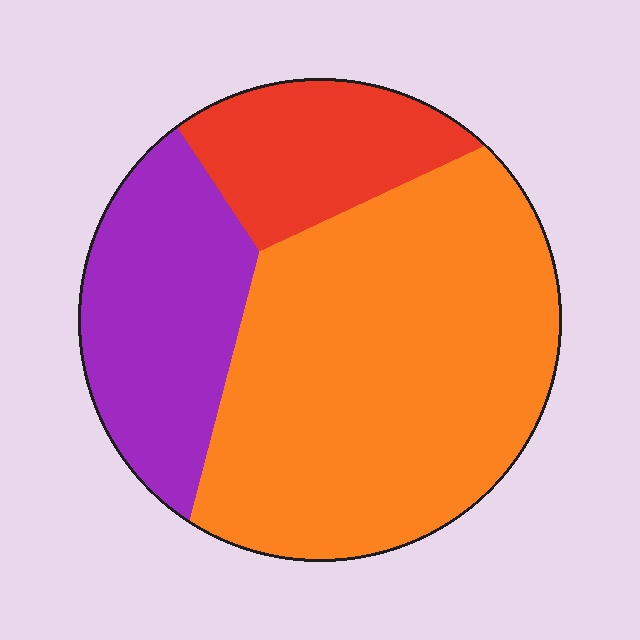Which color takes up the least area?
Red, at roughly 15%.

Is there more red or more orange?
Orange.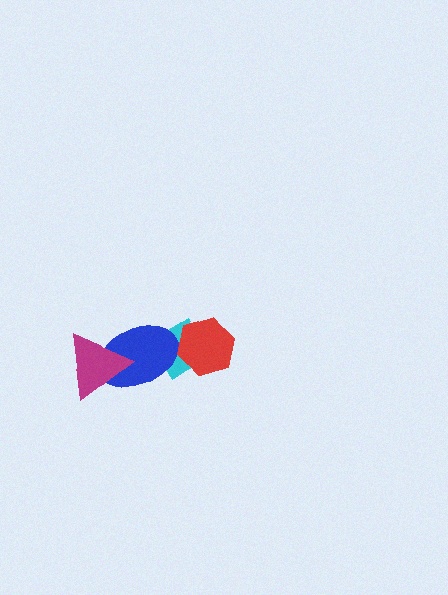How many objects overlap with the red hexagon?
1 object overlaps with the red hexagon.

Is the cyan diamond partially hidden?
Yes, it is partially covered by another shape.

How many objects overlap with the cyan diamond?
2 objects overlap with the cyan diamond.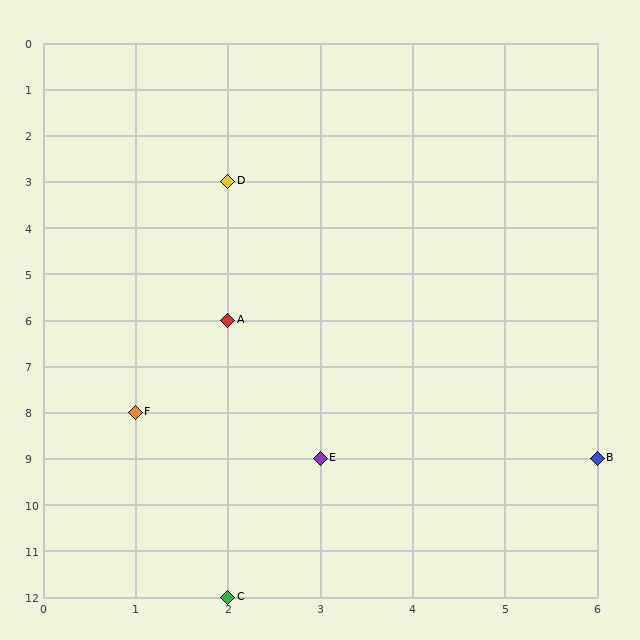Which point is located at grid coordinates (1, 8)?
Point F is at (1, 8).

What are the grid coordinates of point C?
Point C is at grid coordinates (2, 12).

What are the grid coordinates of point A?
Point A is at grid coordinates (2, 6).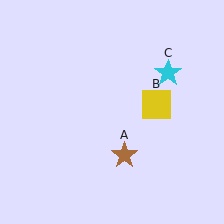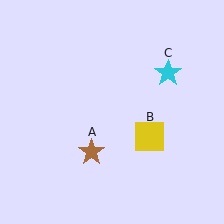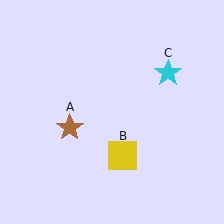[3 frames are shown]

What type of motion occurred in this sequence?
The brown star (object A), yellow square (object B) rotated clockwise around the center of the scene.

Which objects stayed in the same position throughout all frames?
Cyan star (object C) remained stationary.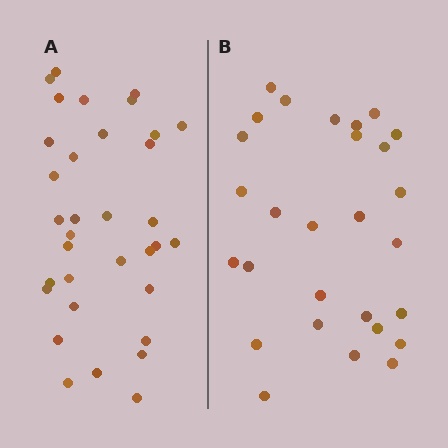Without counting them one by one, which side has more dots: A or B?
Region A (the left region) has more dots.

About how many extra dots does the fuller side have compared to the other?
Region A has about 6 more dots than region B.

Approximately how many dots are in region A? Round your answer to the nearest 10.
About 30 dots. (The exact count is 34, which rounds to 30.)